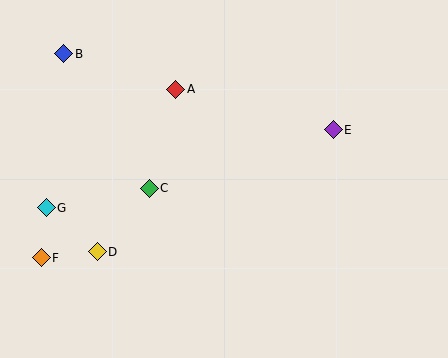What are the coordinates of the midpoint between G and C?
The midpoint between G and C is at (98, 198).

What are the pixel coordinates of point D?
Point D is at (97, 252).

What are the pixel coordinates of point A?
Point A is at (176, 89).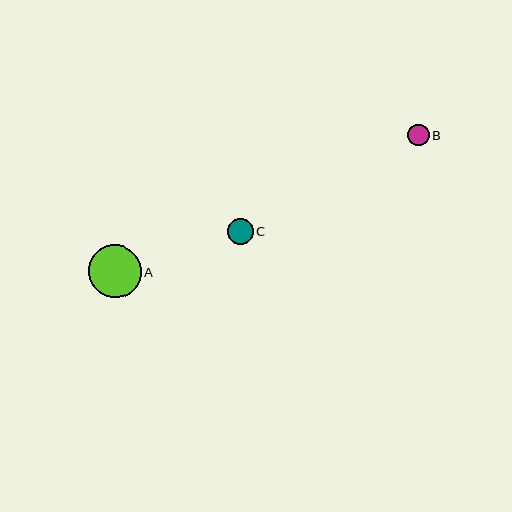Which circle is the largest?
Circle A is the largest with a size of approximately 53 pixels.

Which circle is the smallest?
Circle B is the smallest with a size of approximately 22 pixels.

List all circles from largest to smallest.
From largest to smallest: A, C, B.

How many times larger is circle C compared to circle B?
Circle C is approximately 1.2 times the size of circle B.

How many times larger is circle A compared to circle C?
Circle A is approximately 2.1 times the size of circle C.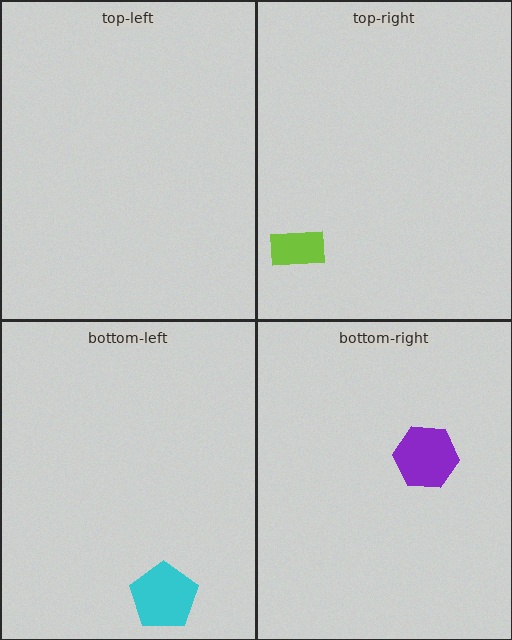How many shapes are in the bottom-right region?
1.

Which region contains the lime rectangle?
The top-right region.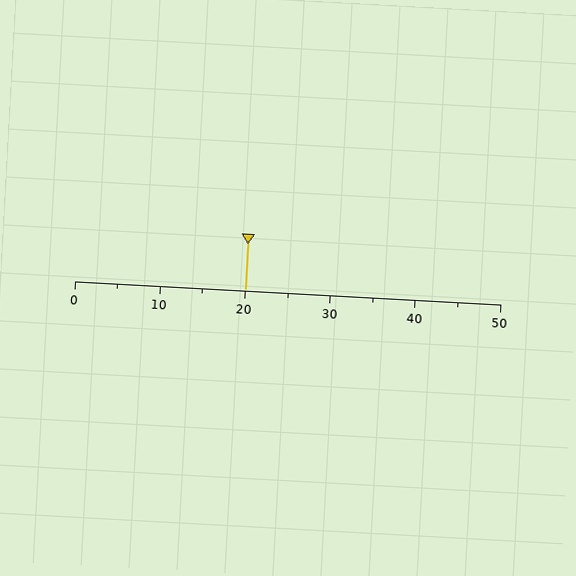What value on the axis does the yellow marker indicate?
The marker indicates approximately 20.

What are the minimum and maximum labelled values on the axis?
The axis runs from 0 to 50.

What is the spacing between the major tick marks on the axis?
The major ticks are spaced 10 apart.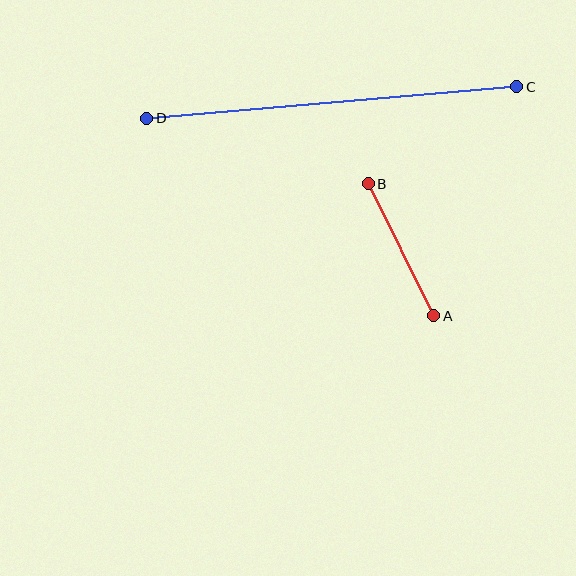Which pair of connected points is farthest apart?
Points C and D are farthest apart.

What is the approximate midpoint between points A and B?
The midpoint is at approximately (401, 250) pixels.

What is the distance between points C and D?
The distance is approximately 371 pixels.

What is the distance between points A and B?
The distance is approximately 148 pixels.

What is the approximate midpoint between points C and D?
The midpoint is at approximately (332, 103) pixels.